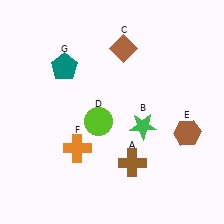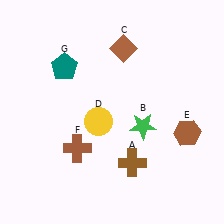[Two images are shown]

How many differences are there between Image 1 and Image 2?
There are 2 differences between the two images.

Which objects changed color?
D changed from lime to yellow. F changed from orange to brown.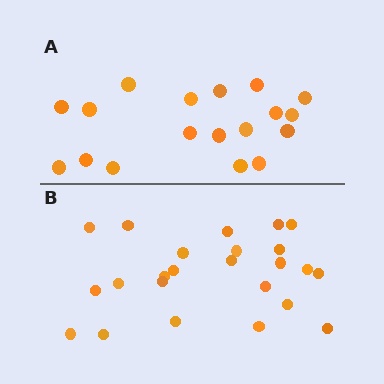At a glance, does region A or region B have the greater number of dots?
Region B (the bottom region) has more dots.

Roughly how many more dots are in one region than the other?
Region B has about 6 more dots than region A.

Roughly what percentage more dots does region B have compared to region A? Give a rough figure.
About 35% more.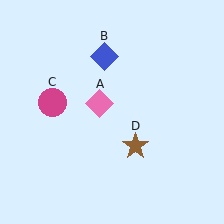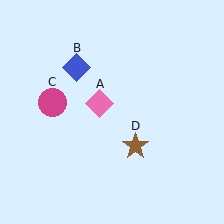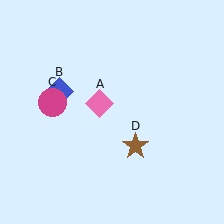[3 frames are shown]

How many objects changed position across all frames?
1 object changed position: blue diamond (object B).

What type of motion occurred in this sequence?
The blue diamond (object B) rotated counterclockwise around the center of the scene.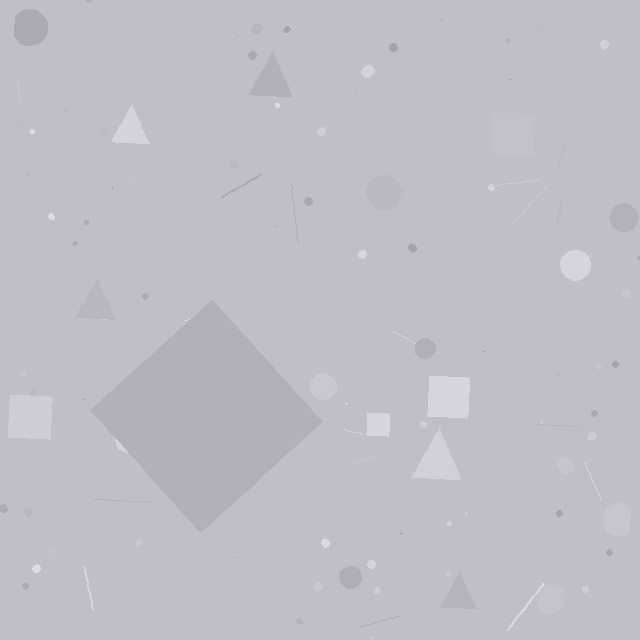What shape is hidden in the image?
A diamond is hidden in the image.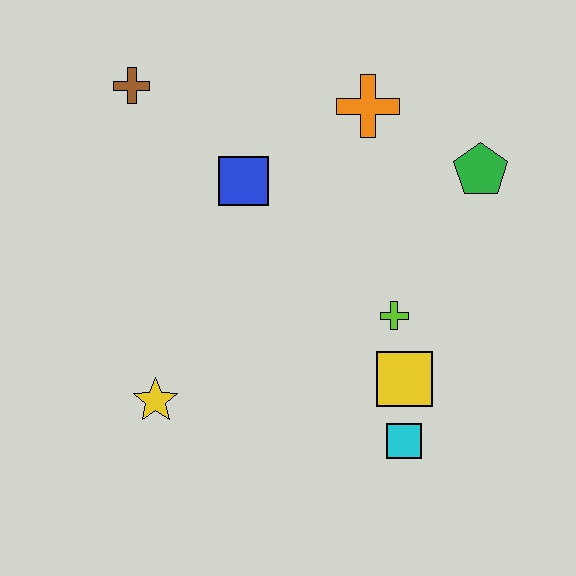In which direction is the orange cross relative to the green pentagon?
The orange cross is to the left of the green pentagon.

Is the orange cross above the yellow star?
Yes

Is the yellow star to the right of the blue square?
No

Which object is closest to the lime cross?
The yellow square is closest to the lime cross.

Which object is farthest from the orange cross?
The yellow star is farthest from the orange cross.